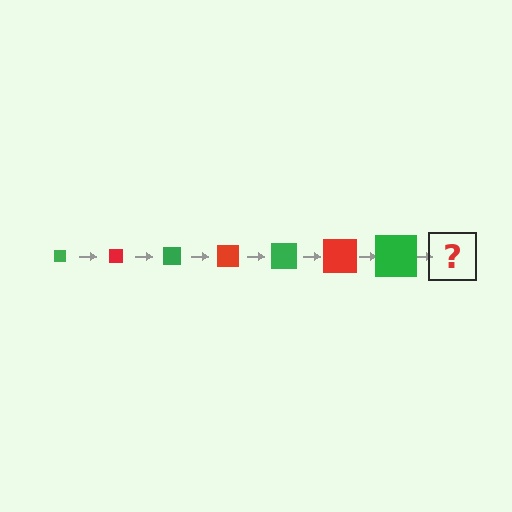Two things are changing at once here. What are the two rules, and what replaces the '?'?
The two rules are that the square grows larger each step and the color cycles through green and red. The '?' should be a red square, larger than the previous one.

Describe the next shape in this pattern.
It should be a red square, larger than the previous one.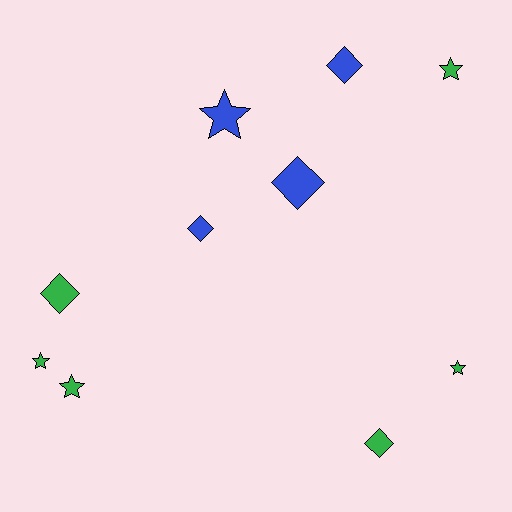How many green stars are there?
There are 4 green stars.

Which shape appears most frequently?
Star, with 5 objects.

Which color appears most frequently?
Green, with 6 objects.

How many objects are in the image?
There are 10 objects.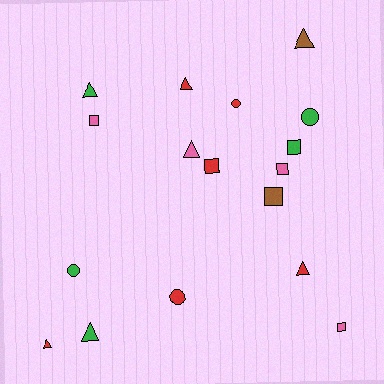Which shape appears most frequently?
Triangle, with 7 objects.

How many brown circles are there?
There are no brown circles.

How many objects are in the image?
There are 17 objects.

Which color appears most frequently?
Red, with 6 objects.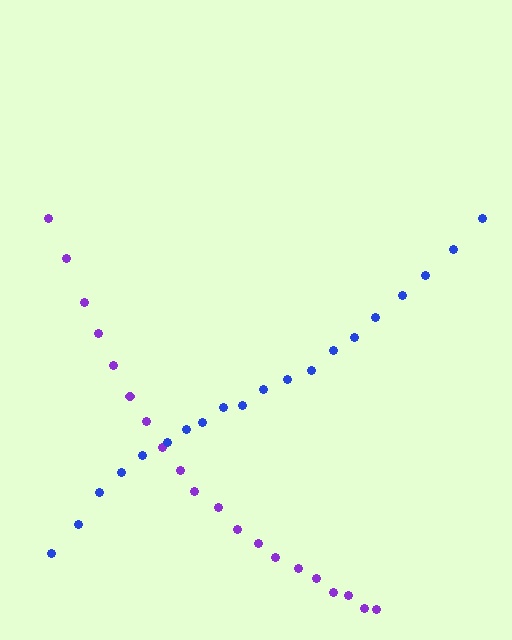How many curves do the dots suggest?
There are 2 distinct paths.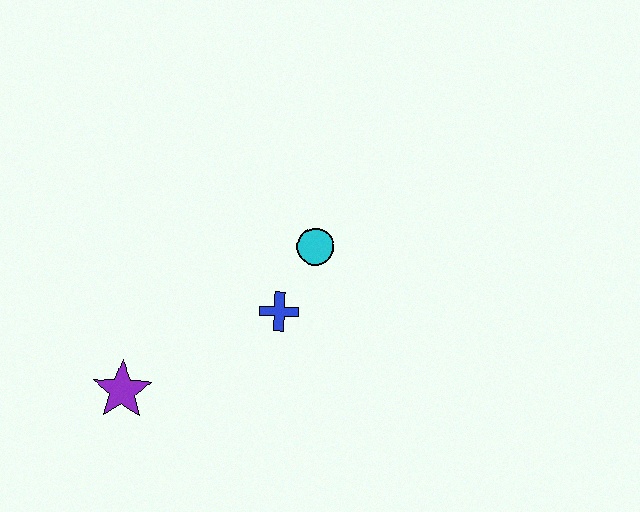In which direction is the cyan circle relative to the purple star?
The cyan circle is to the right of the purple star.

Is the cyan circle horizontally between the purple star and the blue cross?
No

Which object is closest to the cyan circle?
The blue cross is closest to the cyan circle.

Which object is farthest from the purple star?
The cyan circle is farthest from the purple star.